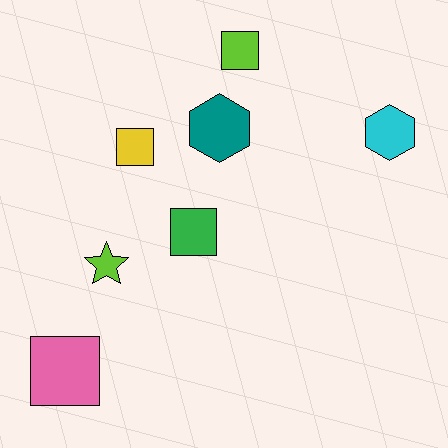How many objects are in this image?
There are 7 objects.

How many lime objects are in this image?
There are 2 lime objects.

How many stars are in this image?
There is 1 star.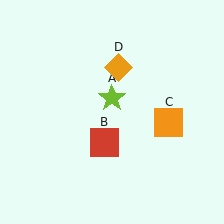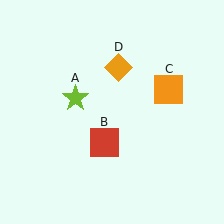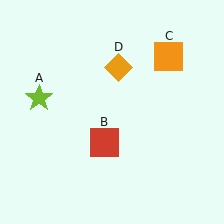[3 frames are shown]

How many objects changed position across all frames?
2 objects changed position: lime star (object A), orange square (object C).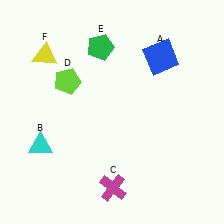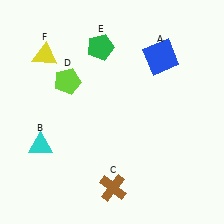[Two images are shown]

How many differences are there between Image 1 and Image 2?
There is 1 difference between the two images.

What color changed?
The cross (C) changed from magenta in Image 1 to brown in Image 2.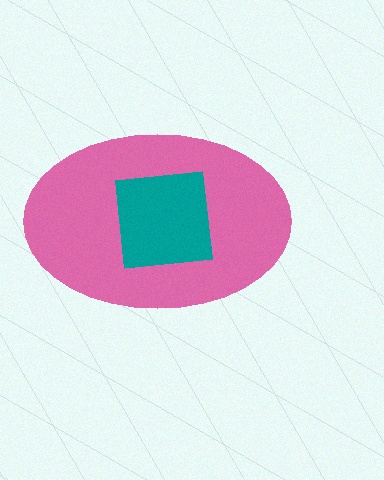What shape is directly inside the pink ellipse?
The teal square.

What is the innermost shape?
The teal square.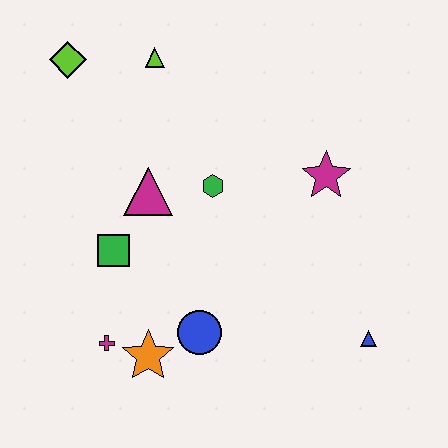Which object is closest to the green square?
The magenta triangle is closest to the green square.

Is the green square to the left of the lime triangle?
Yes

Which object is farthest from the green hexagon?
The blue triangle is farthest from the green hexagon.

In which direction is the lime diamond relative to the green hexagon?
The lime diamond is to the left of the green hexagon.